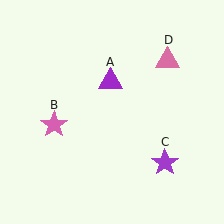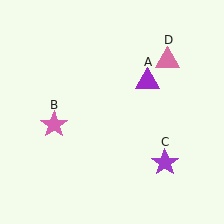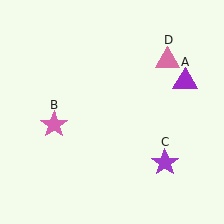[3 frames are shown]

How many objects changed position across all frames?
1 object changed position: purple triangle (object A).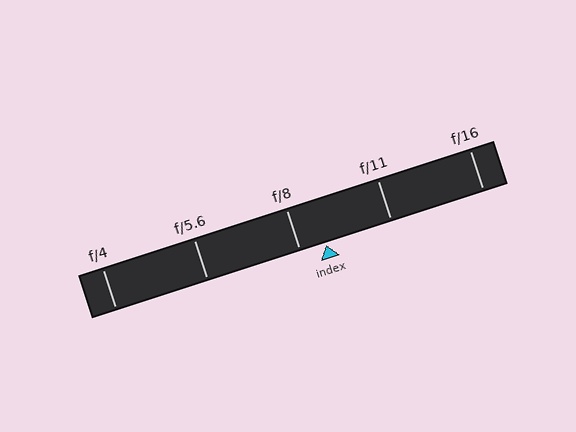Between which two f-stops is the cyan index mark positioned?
The index mark is between f/8 and f/11.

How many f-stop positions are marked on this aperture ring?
There are 5 f-stop positions marked.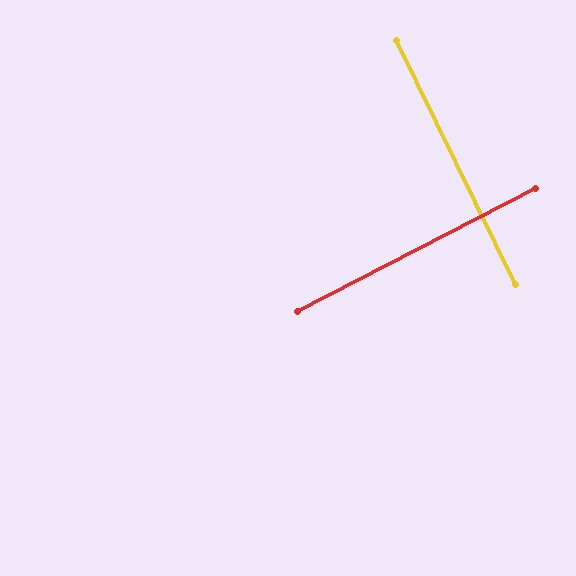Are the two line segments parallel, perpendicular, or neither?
Perpendicular — they meet at approximately 89°.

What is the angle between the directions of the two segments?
Approximately 89 degrees.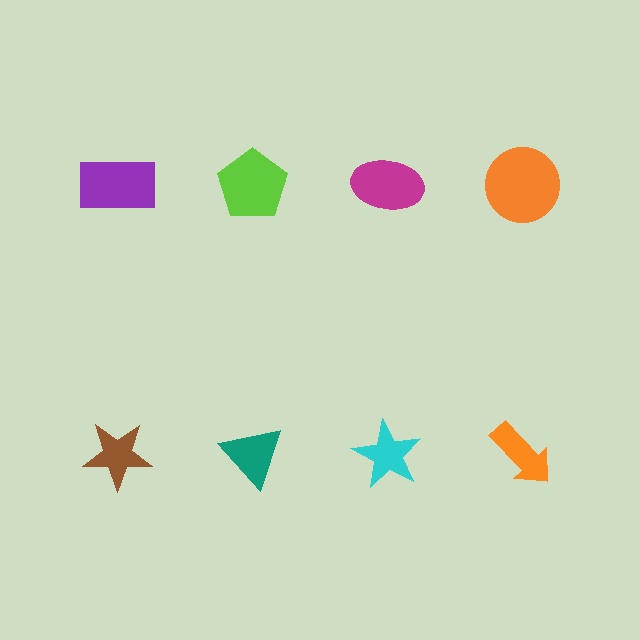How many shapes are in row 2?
4 shapes.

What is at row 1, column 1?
A purple rectangle.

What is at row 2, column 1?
A brown star.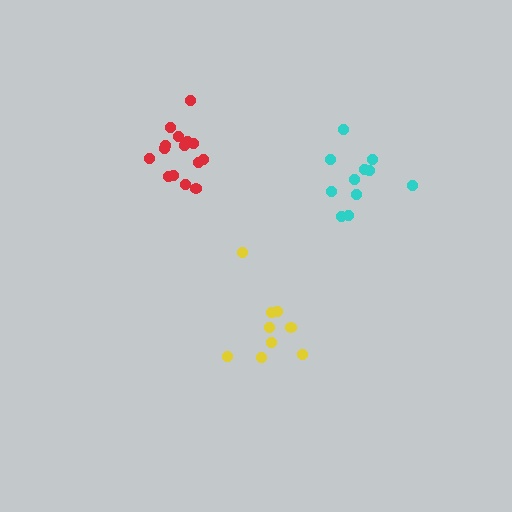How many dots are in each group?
Group 1: 9 dots, Group 2: 15 dots, Group 3: 11 dots (35 total).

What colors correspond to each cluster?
The clusters are colored: yellow, red, cyan.